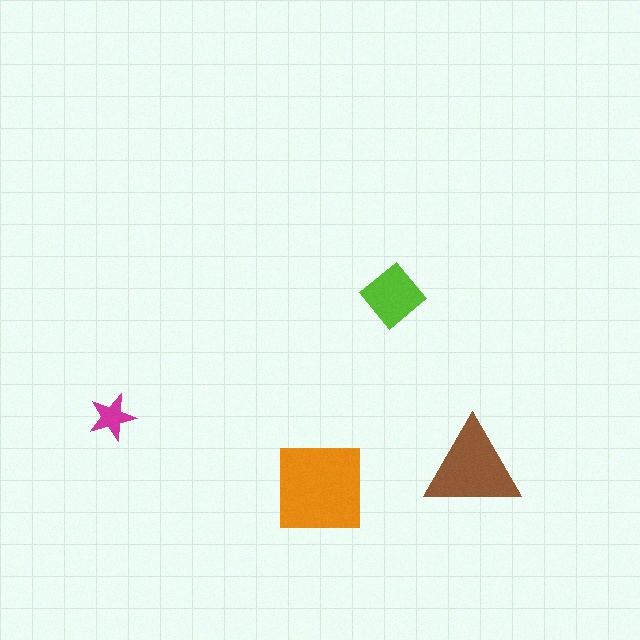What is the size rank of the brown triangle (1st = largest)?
2nd.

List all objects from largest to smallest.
The orange square, the brown triangle, the lime diamond, the magenta star.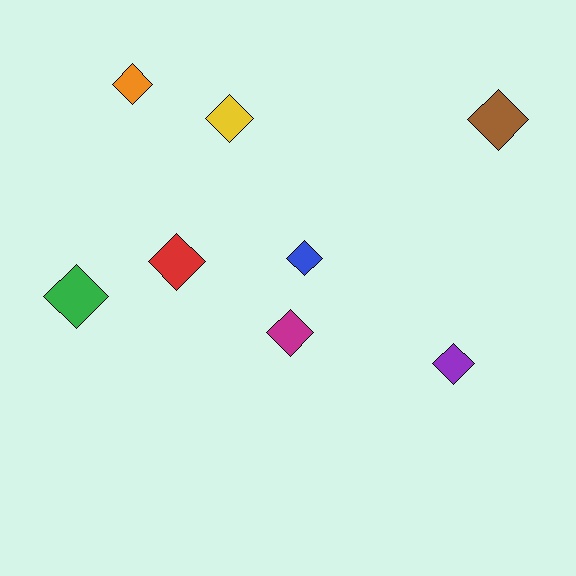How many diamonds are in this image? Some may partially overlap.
There are 8 diamonds.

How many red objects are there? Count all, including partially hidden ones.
There is 1 red object.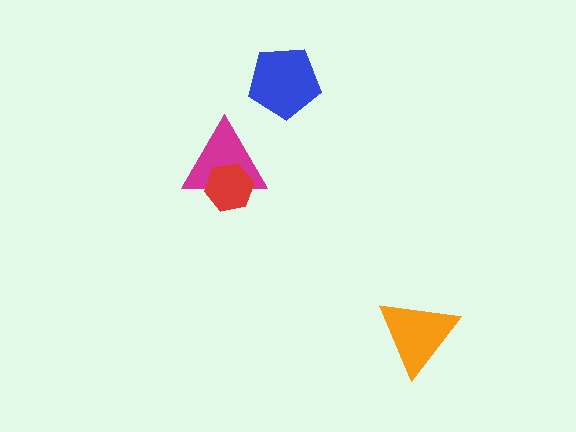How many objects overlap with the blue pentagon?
0 objects overlap with the blue pentagon.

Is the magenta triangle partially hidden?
Yes, it is partially covered by another shape.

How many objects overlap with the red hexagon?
1 object overlaps with the red hexagon.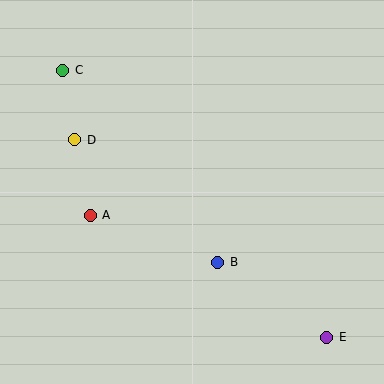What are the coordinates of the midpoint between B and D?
The midpoint between B and D is at (146, 201).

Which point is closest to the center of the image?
Point B at (218, 262) is closest to the center.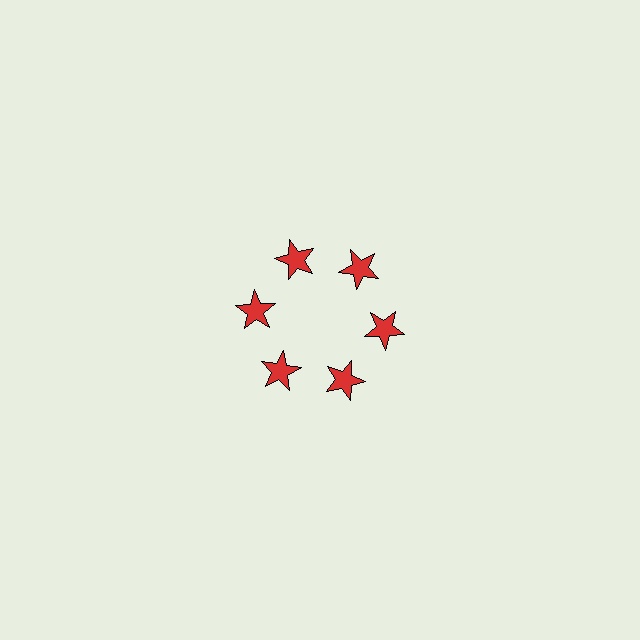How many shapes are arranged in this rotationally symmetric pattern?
There are 6 shapes, arranged in 6 groups of 1.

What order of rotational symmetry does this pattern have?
This pattern has 6-fold rotational symmetry.